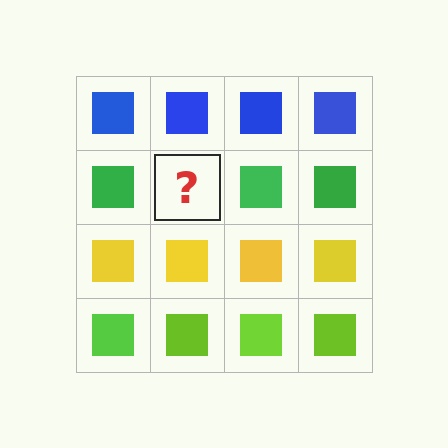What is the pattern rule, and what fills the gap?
The rule is that each row has a consistent color. The gap should be filled with a green square.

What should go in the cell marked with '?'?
The missing cell should contain a green square.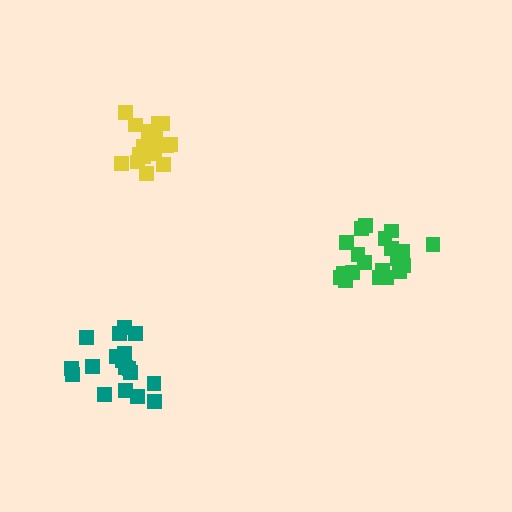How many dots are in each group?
Group 1: 20 dots, Group 2: 18 dots, Group 3: 19 dots (57 total).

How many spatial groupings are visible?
There are 3 spatial groupings.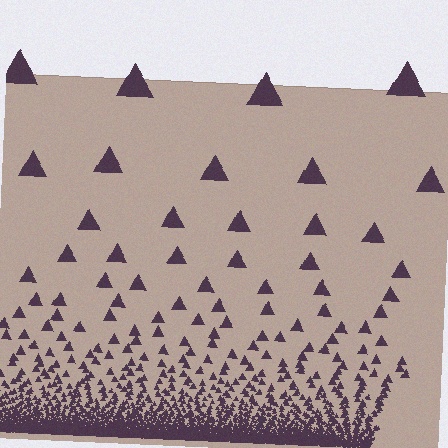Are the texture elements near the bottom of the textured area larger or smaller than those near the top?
Smaller. The gradient is inverted — elements near the bottom are smaller and denser.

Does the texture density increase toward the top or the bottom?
Density increases toward the bottom.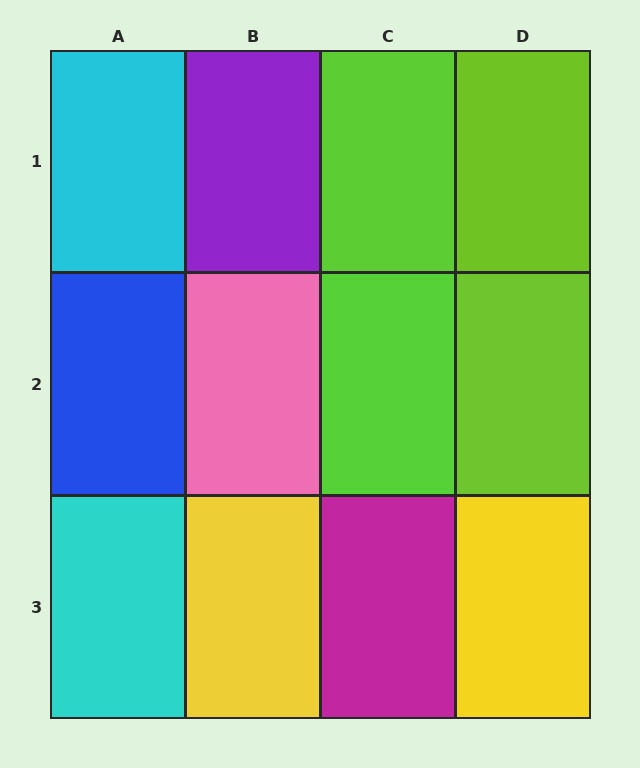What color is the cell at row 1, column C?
Lime.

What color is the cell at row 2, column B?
Pink.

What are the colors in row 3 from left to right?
Cyan, yellow, magenta, yellow.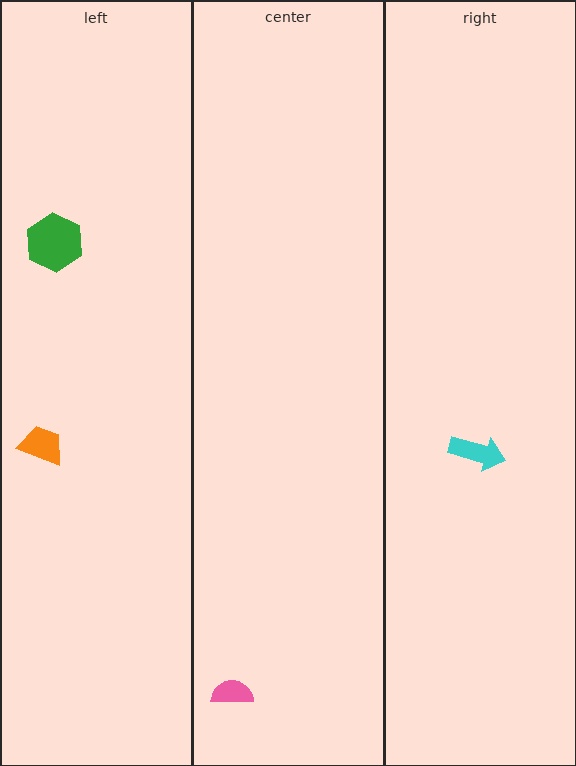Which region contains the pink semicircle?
The center region.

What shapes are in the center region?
The pink semicircle.